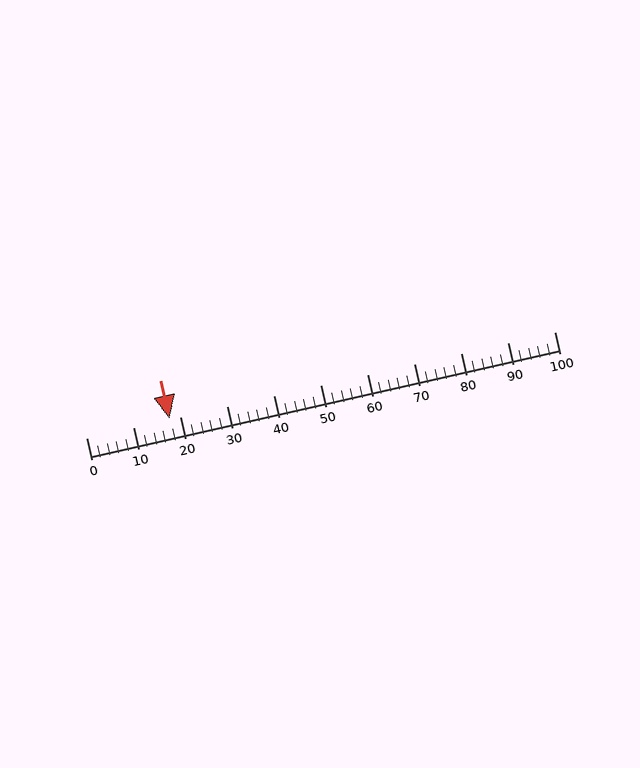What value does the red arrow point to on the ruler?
The red arrow points to approximately 18.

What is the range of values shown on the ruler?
The ruler shows values from 0 to 100.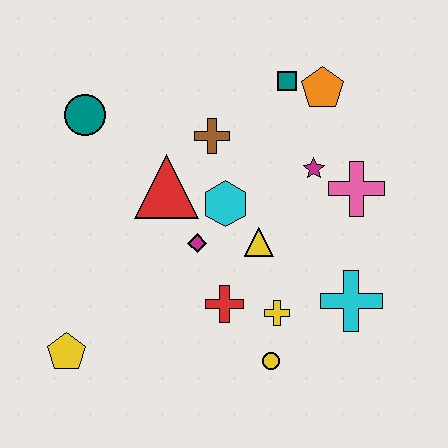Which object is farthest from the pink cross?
The yellow pentagon is farthest from the pink cross.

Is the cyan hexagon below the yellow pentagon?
No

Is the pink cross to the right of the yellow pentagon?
Yes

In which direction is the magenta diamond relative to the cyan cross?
The magenta diamond is to the left of the cyan cross.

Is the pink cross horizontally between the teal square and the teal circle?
No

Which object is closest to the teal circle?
The red triangle is closest to the teal circle.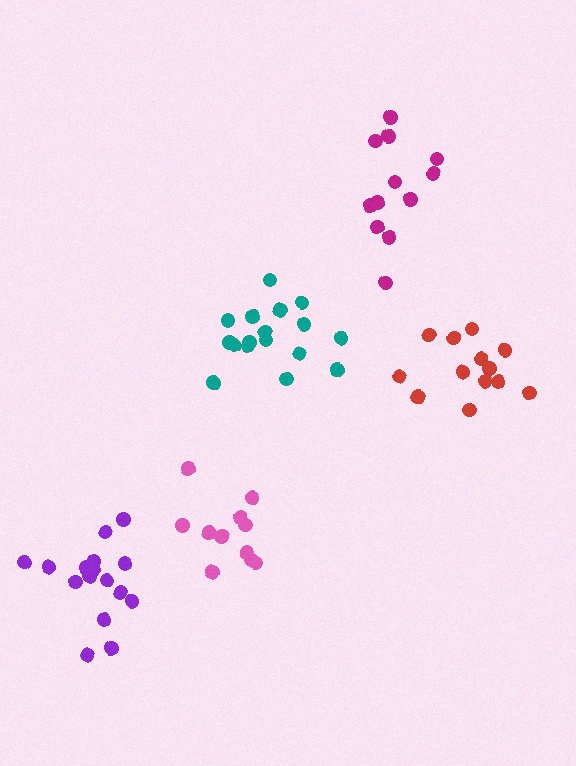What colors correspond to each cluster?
The clusters are colored: pink, teal, purple, red, magenta.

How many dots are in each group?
Group 1: 11 dots, Group 2: 17 dots, Group 3: 16 dots, Group 4: 13 dots, Group 5: 12 dots (69 total).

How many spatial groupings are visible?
There are 5 spatial groupings.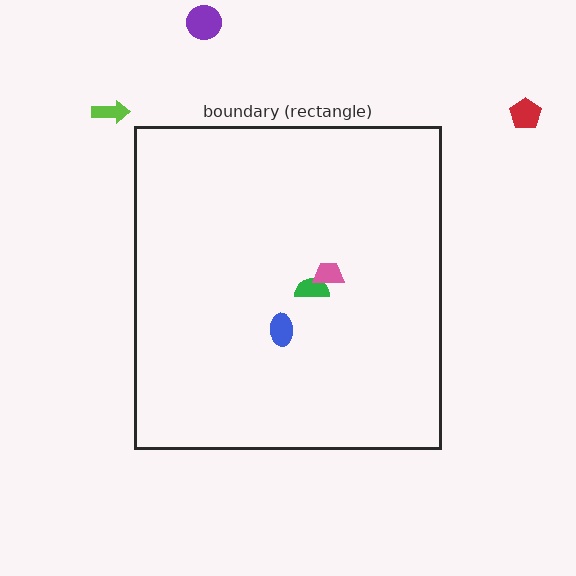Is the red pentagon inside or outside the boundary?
Outside.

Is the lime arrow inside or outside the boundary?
Outside.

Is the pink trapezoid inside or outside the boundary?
Inside.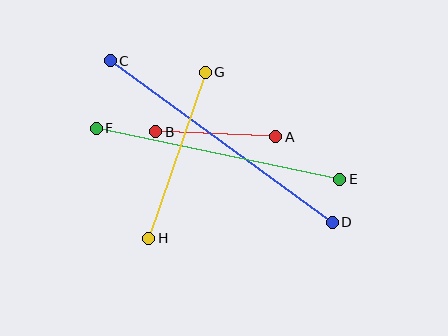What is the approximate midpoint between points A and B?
The midpoint is at approximately (216, 134) pixels.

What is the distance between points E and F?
The distance is approximately 249 pixels.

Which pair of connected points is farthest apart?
Points C and D are farthest apart.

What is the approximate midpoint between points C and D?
The midpoint is at approximately (221, 142) pixels.